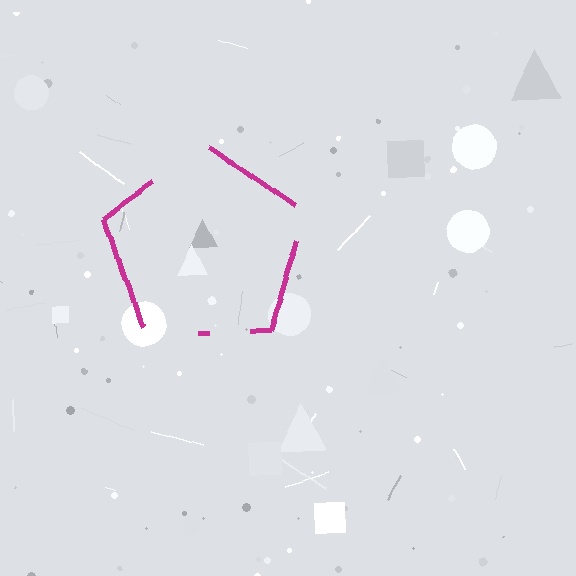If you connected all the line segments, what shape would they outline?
They would outline a pentagon.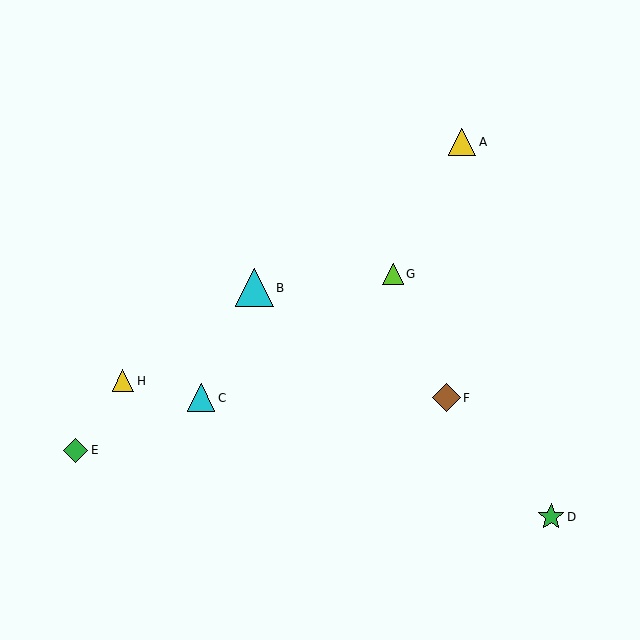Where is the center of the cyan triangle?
The center of the cyan triangle is at (254, 288).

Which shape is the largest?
The cyan triangle (labeled B) is the largest.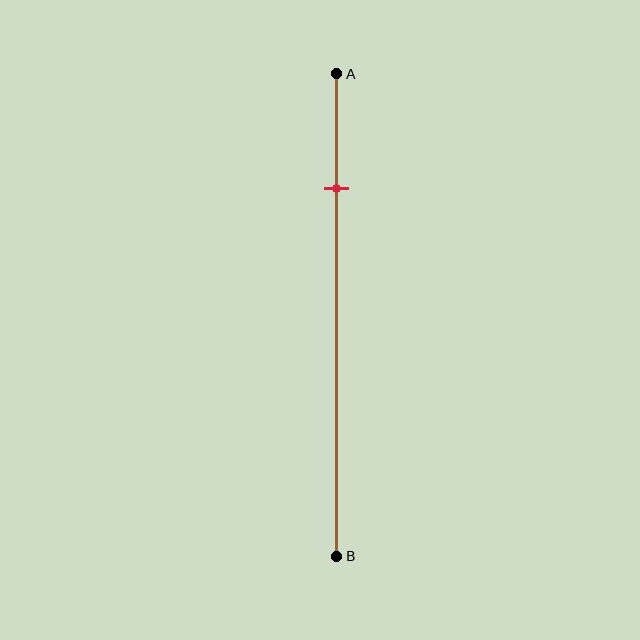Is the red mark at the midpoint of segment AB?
No, the mark is at about 25% from A, not at the 50% midpoint.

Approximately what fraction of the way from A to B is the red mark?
The red mark is approximately 25% of the way from A to B.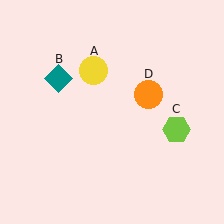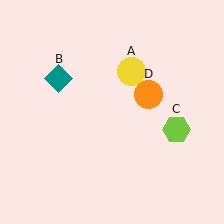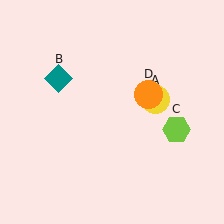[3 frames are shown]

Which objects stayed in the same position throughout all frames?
Teal diamond (object B) and lime hexagon (object C) and orange circle (object D) remained stationary.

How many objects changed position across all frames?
1 object changed position: yellow circle (object A).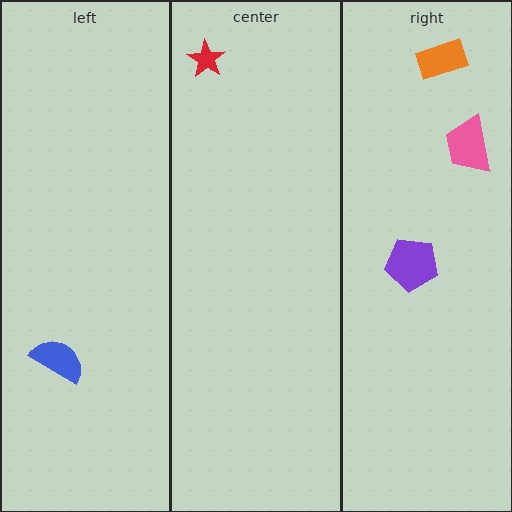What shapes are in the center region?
The red star.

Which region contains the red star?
The center region.